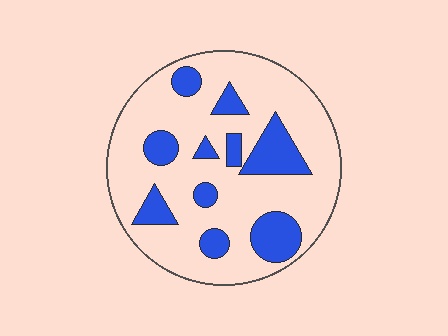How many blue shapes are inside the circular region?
10.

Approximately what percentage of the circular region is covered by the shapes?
Approximately 25%.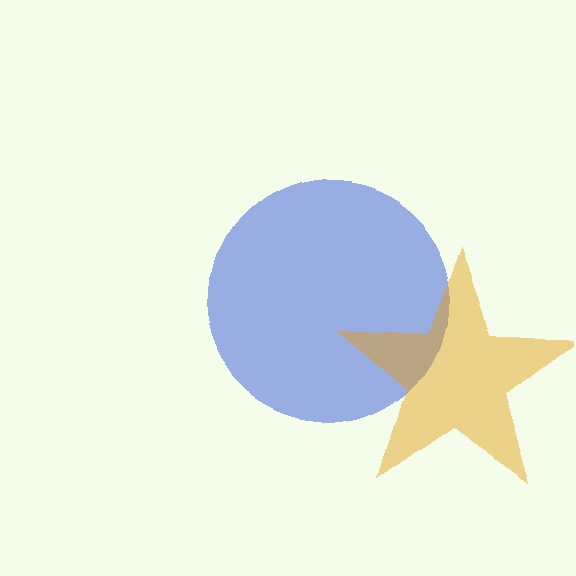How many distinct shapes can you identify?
There are 2 distinct shapes: a blue circle, an orange star.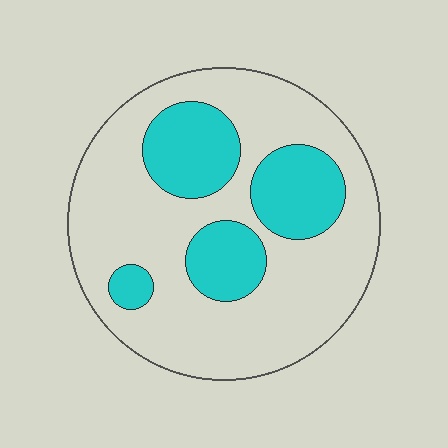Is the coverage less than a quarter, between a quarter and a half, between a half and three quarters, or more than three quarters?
Between a quarter and a half.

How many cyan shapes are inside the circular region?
4.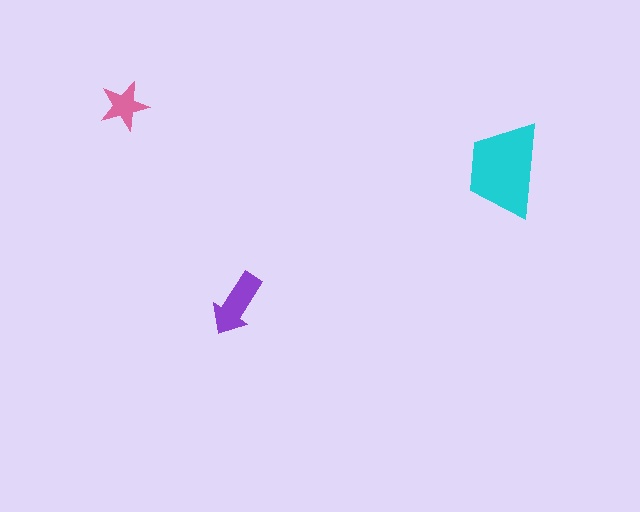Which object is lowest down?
The purple arrow is bottommost.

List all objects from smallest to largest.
The pink star, the purple arrow, the cyan trapezoid.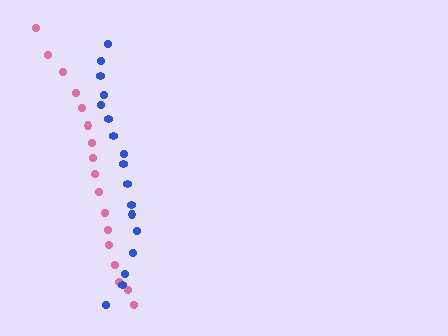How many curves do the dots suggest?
There are 2 distinct paths.